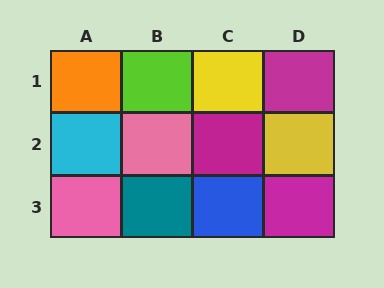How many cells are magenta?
3 cells are magenta.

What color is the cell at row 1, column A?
Orange.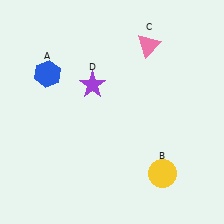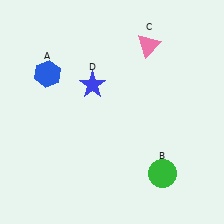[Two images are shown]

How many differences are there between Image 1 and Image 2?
There are 2 differences between the two images.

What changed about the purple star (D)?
In Image 1, D is purple. In Image 2, it changed to blue.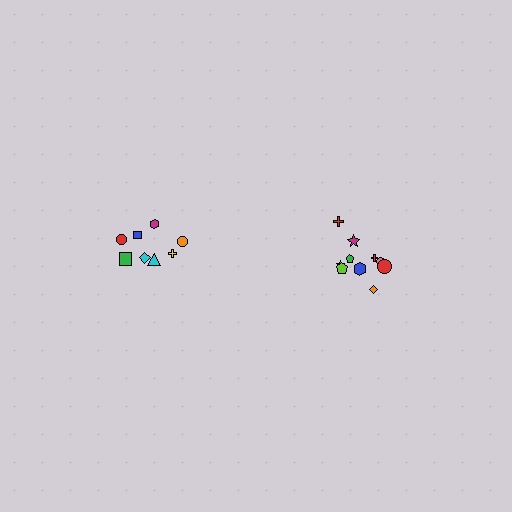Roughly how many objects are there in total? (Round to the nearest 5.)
Roughly 20 objects in total.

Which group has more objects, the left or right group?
The right group.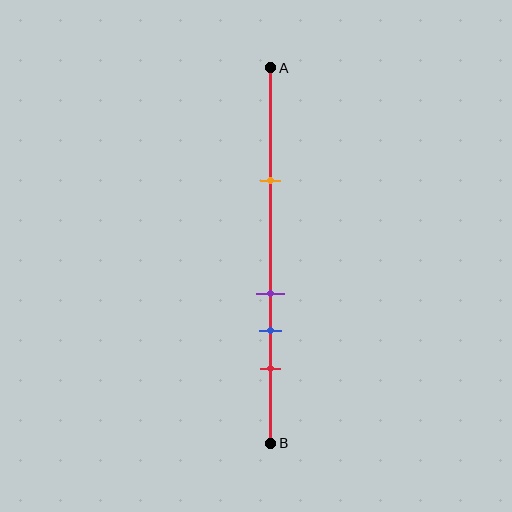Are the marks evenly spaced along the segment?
No, the marks are not evenly spaced.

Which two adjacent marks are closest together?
The purple and blue marks are the closest adjacent pair.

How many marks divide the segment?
There are 4 marks dividing the segment.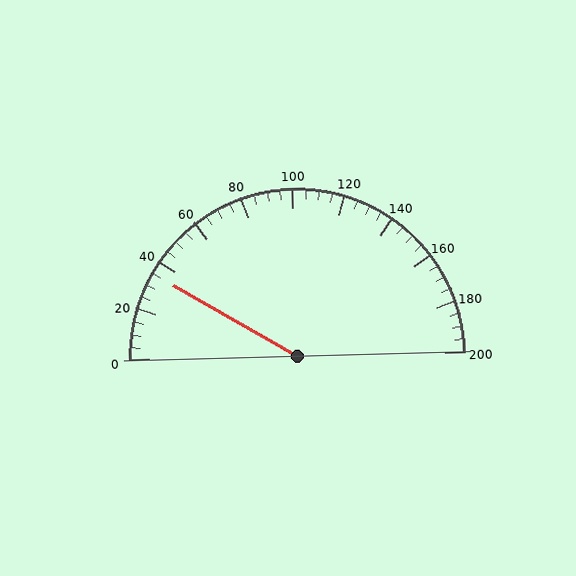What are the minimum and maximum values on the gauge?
The gauge ranges from 0 to 200.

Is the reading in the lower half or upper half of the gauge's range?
The reading is in the lower half of the range (0 to 200).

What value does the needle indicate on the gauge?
The needle indicates approximately 35.